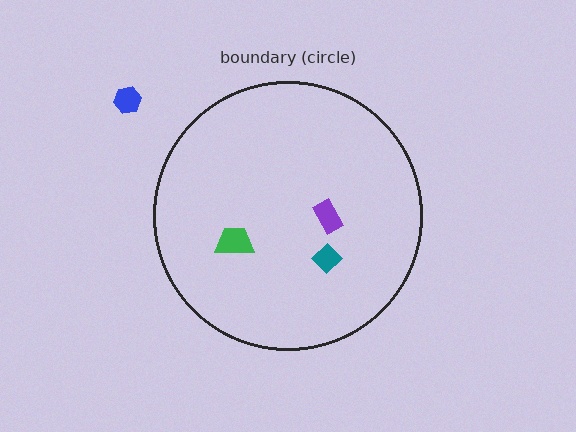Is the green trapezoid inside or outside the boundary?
Inside.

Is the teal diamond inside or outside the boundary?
Inside.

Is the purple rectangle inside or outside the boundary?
Inside.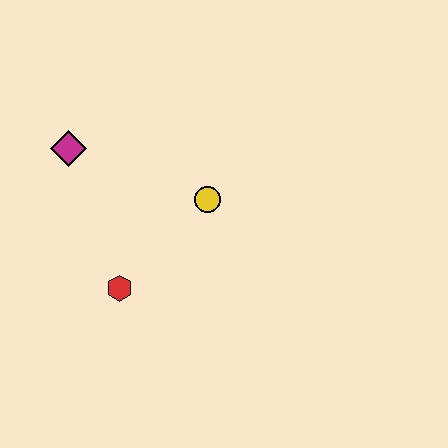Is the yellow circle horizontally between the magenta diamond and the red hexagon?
No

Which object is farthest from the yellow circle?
The magenta diamond is farthest from the yellow circle.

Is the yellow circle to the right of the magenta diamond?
Yes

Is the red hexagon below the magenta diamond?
Yes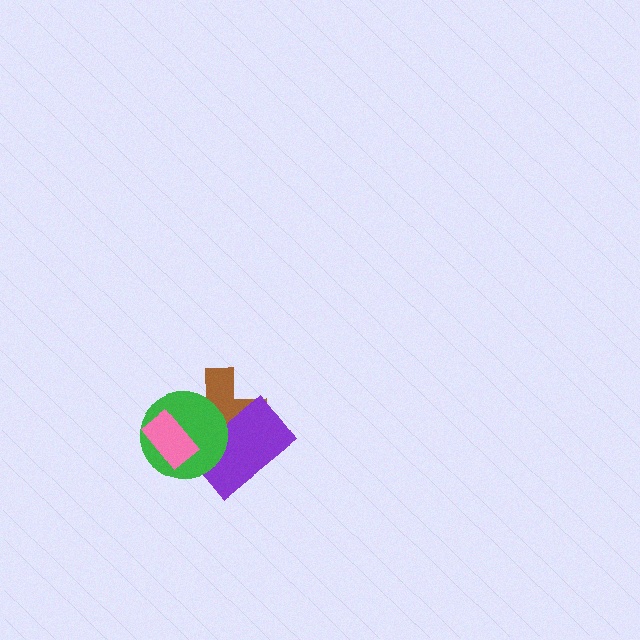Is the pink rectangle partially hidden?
No, no other shape covers it.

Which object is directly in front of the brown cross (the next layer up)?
The purple rectangle is directly in front of the brown cross.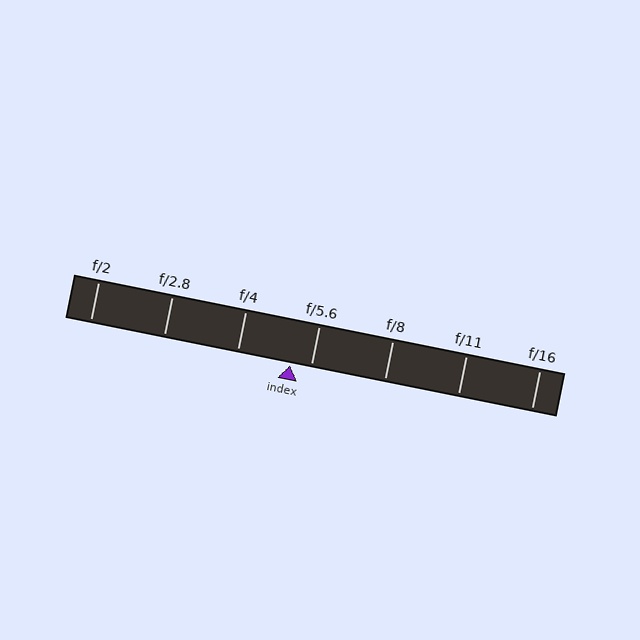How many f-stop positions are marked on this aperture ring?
There are 7 f-stop positions marked.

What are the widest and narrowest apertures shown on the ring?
The widest aperture shown is f/2 and the narrowest is f/16.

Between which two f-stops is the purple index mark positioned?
The index mark is between f/4 and f/5.6.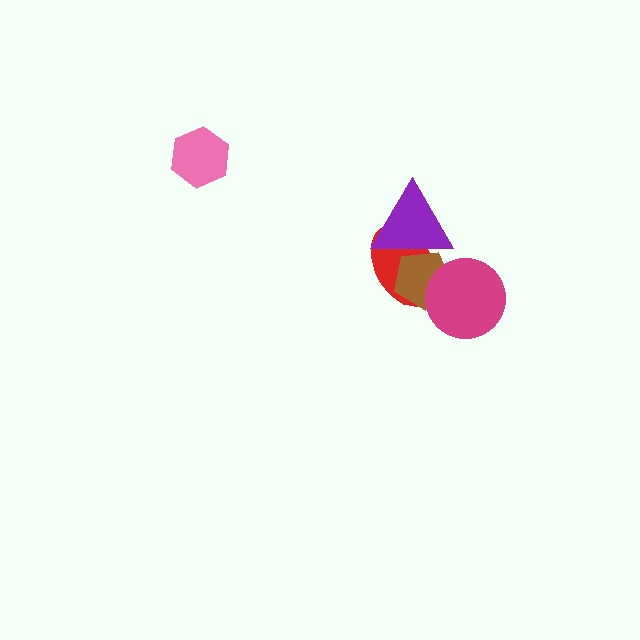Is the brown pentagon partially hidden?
Yes, it is partially covered by another shape.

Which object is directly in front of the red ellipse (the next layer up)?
The purple triangle is directly in front of the red ellipse.